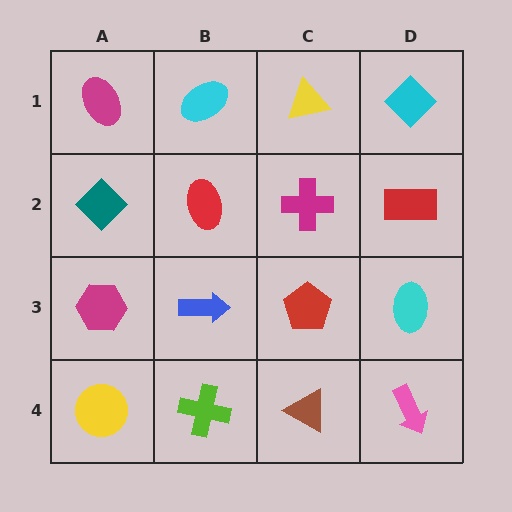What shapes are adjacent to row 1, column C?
A magenta cross (row 2, column C), a cyan ellipse (row 1, column B), a cyan diamond (row 1, column D).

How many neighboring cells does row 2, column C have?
4.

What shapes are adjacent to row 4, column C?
A red pentagon (row 3, column C), a lime cross (row 4, column B), a pink arrow (row 4, column D).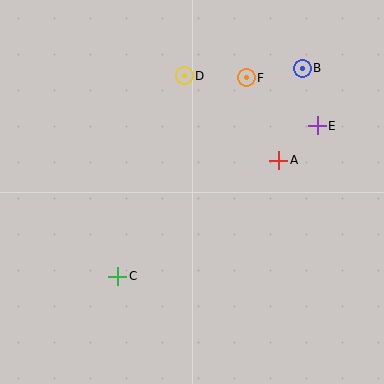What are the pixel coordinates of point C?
Point C is at (118, 276).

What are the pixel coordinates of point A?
Point A is at (279, 160).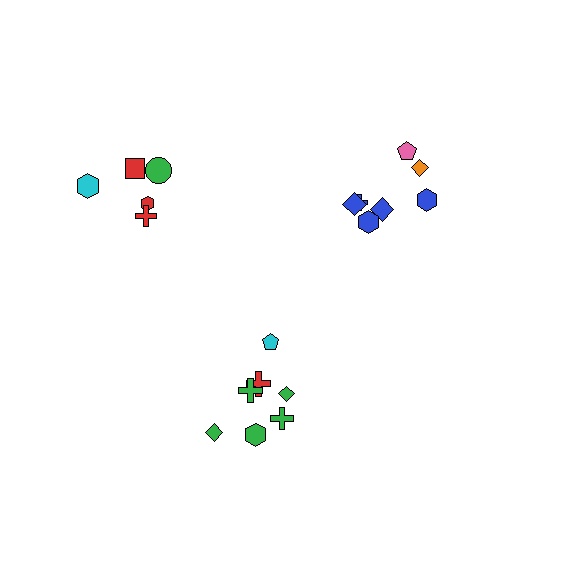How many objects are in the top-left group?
There are 5 objects.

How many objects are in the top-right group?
There are 7 objects.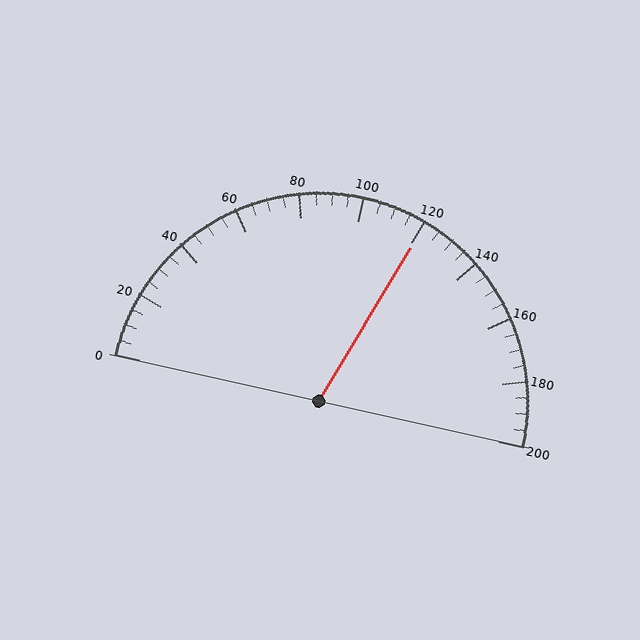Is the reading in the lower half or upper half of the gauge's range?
The reading is in the upper half of the range (0 to 200).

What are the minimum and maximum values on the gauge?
The gauge ranges from 0 to 200.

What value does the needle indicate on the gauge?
The needle indicates approximately 120.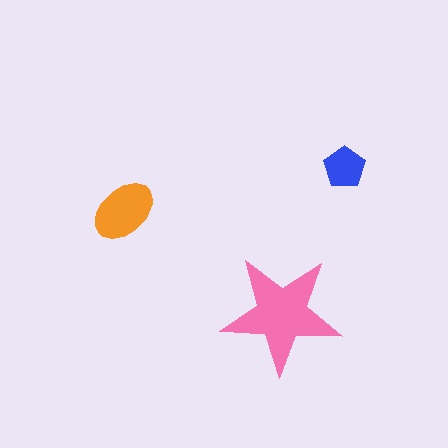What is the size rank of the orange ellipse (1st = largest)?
2nd.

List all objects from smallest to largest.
The blue pentagon, the orange ellipse, the pink star.